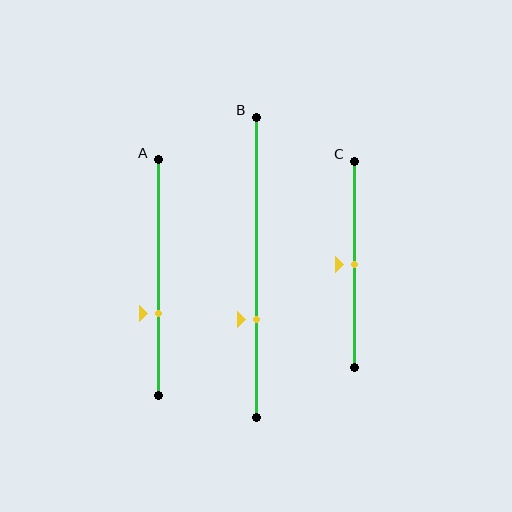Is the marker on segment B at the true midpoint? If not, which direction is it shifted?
No, the marker on segment B is shifted downward by about 17% of the segment length.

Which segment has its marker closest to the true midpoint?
Segment C has its marker closest to the true midpoint.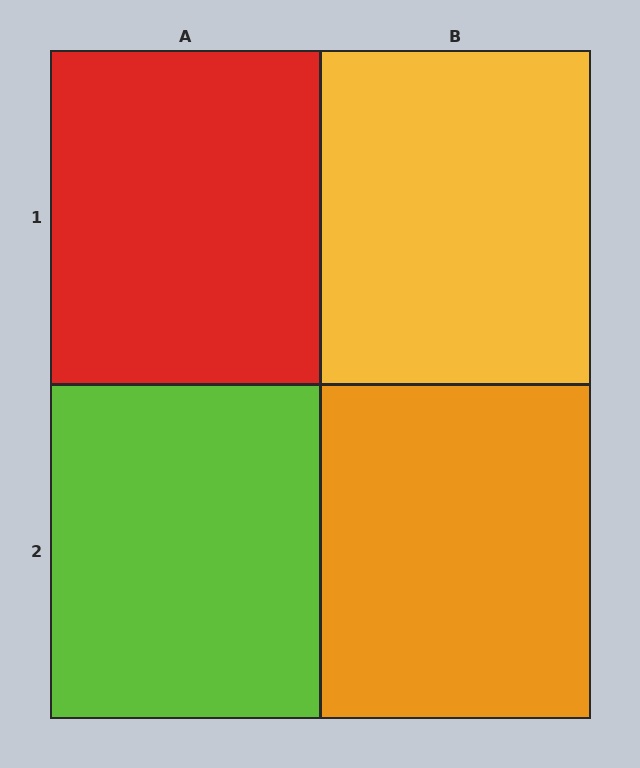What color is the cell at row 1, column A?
Red.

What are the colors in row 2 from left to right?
Lime, orange.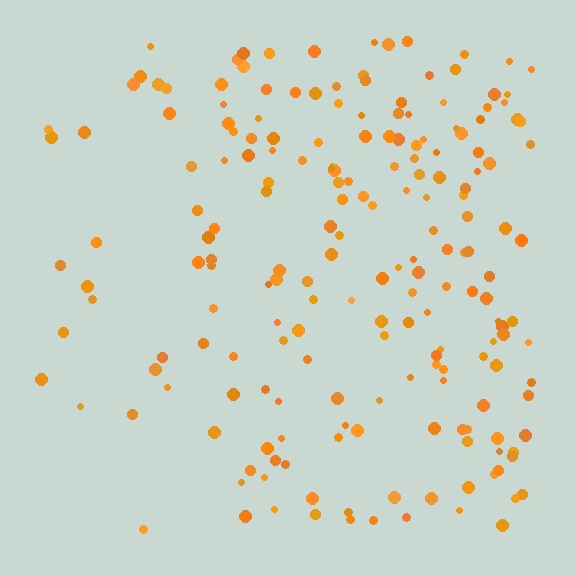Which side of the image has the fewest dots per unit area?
The left.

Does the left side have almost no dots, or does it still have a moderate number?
Still a moderate number, just noticeably fewer than the right.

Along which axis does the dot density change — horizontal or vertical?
Horizontal.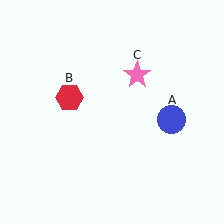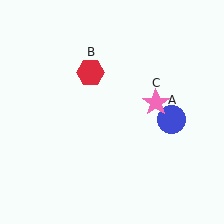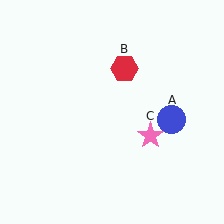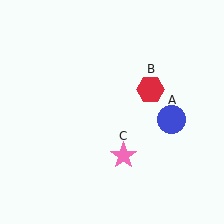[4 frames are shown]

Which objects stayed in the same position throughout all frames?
Blue circle (object A) remained stationary.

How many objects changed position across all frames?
2 objects changed position: red hexagon (object B), pink star (object C).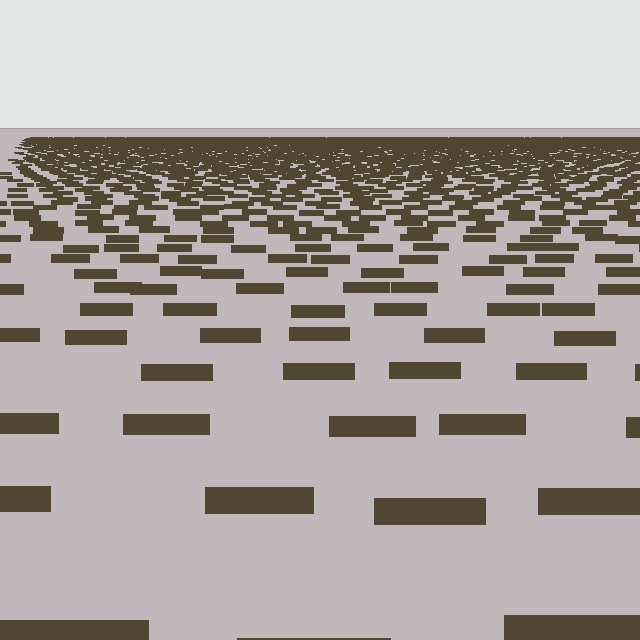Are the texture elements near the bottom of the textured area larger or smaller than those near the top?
Larger. Near the bottom, elements are closer to the viewer and appear at a bigger on-screen size.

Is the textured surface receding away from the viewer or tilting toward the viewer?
The surface is receding away from the viewer. Texture elements get smaller and denser toward the top.